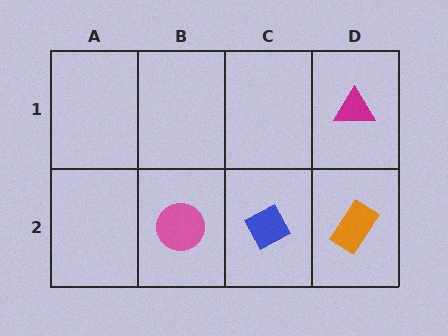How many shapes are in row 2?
3 shapes.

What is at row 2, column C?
A blue diamond.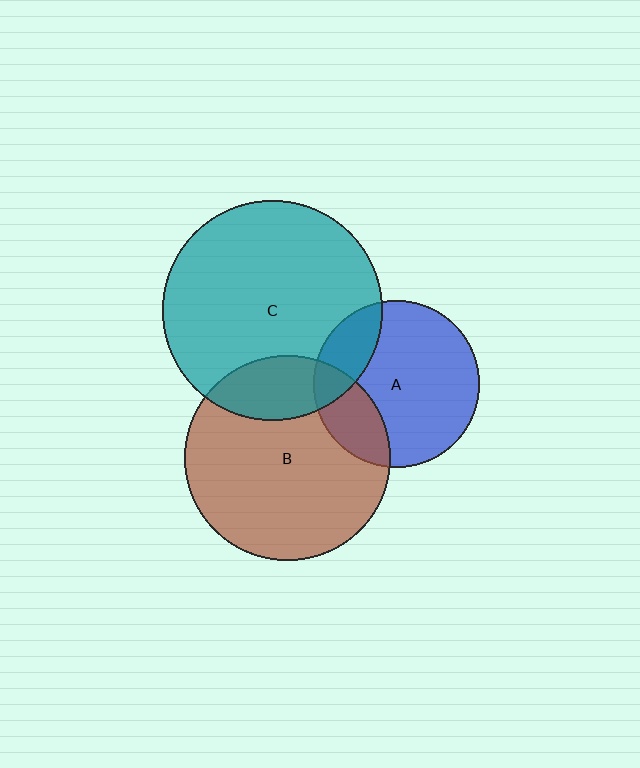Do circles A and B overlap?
Yes.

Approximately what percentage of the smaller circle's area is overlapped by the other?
Approximately 20%.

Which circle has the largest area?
Circle C (teal).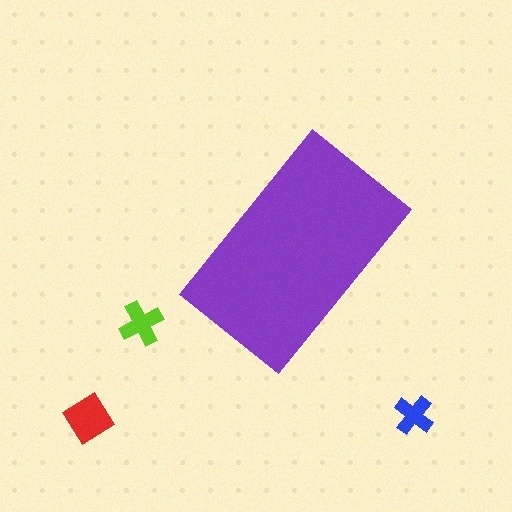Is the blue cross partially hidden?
No, the blue cross is fully visible.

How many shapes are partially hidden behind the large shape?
0 shapes are partially hidden.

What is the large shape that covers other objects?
A purple rectangle.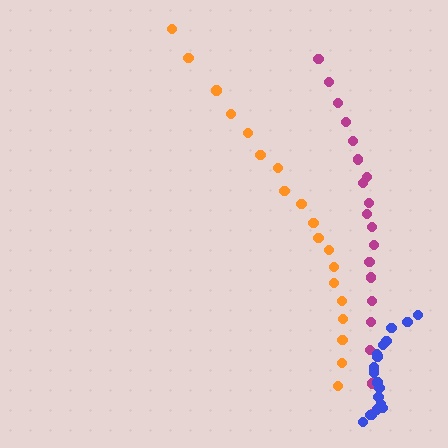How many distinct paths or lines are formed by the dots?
There are 3 distinct paths.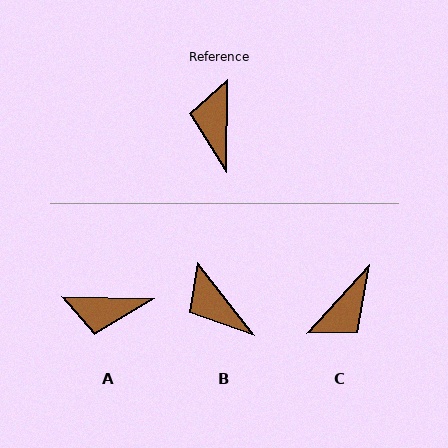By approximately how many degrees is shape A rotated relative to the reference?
Approximately 90 degrees counter-clockwise.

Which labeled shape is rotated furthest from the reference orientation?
C, about 139 degrees away.